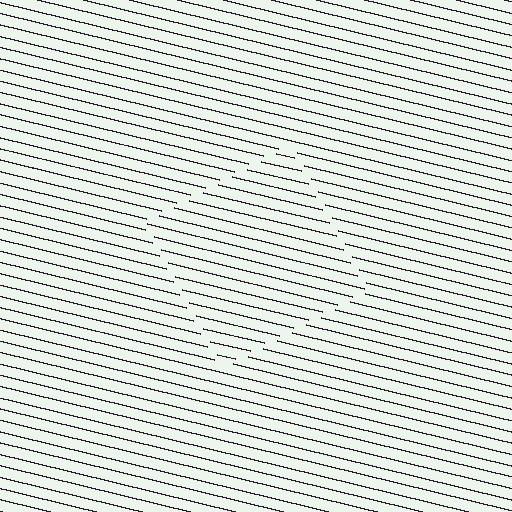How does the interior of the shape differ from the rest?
The interior of the shape contains the same grating, shifted by half a period — the contour is defined by the phase discontinuity where line-ends from the inner and outer gratings abut.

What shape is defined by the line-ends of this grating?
An illusory square. The interior of the shape contains the same grating, shifted by half a period — the contour is defined by the phase discontinuity where line-ends from the inner and outer gratings abut.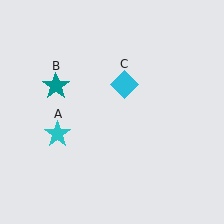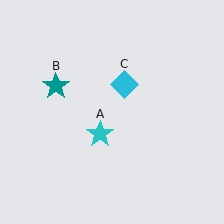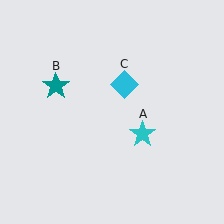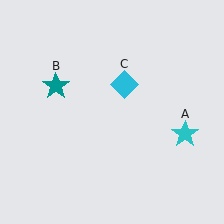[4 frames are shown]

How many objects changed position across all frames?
1 object changed position: cyan star (object A).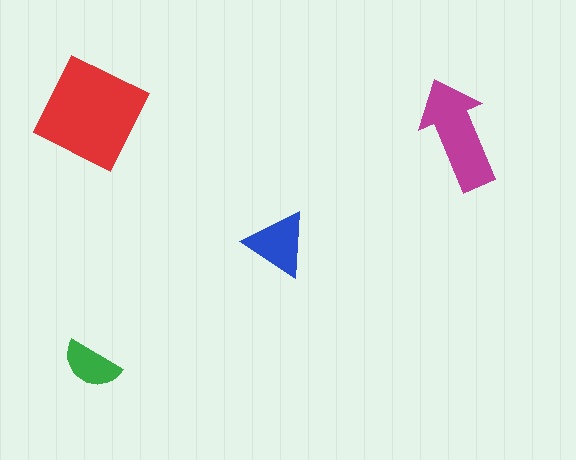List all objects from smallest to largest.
The green semicircle, the blue triangle, the magenta arrow, the red diamond.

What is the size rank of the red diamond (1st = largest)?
1st.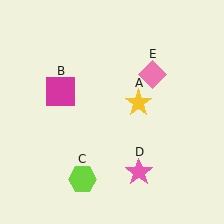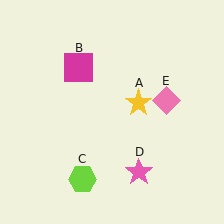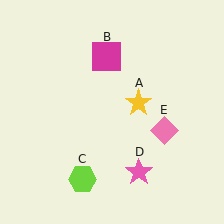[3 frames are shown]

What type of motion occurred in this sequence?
The magenta square (object B), pink diamond (object E) rotated clockwise around the center of the scene.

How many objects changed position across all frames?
2 objects changed position: magenta square (object B), pink diamond (object E).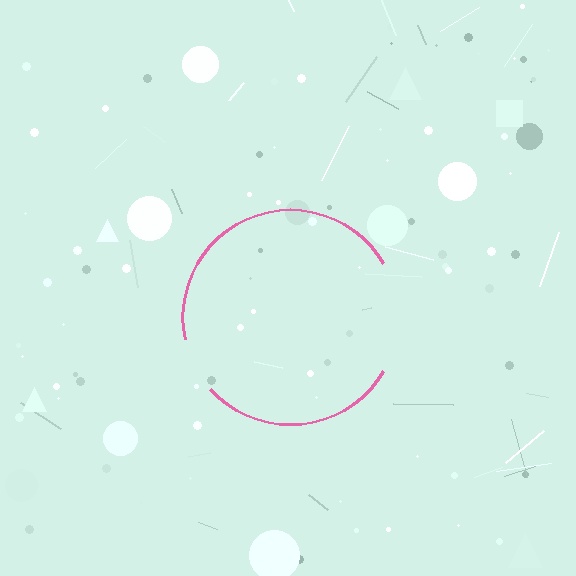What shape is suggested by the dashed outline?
The dashed outline suggests a circle.